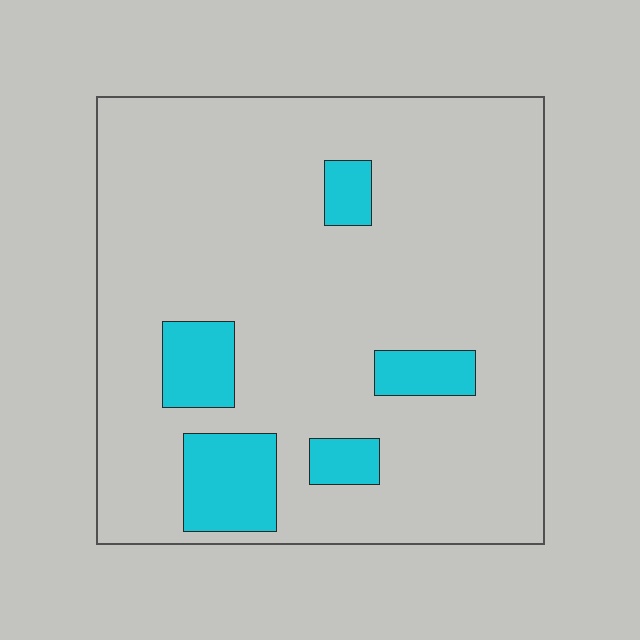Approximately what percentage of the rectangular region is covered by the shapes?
Approximately 15%.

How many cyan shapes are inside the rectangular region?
5.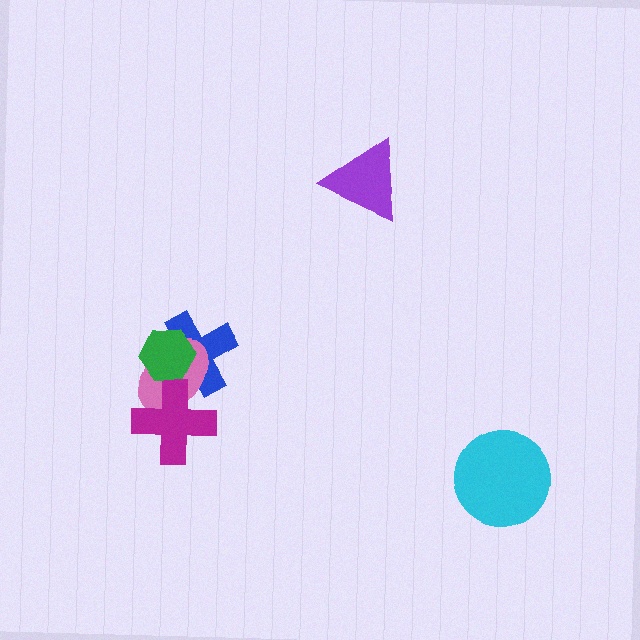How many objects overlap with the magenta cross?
2 objects overlap with the magenta cross.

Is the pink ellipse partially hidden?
Yes, it is partially covered by another shape.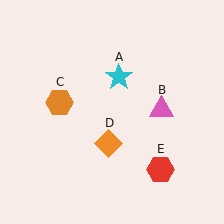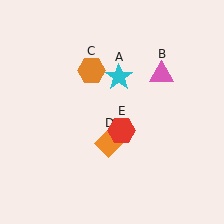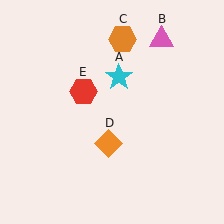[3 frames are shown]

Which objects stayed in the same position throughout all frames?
Cyan star (object A) and orange diamond (object D) remained stationary.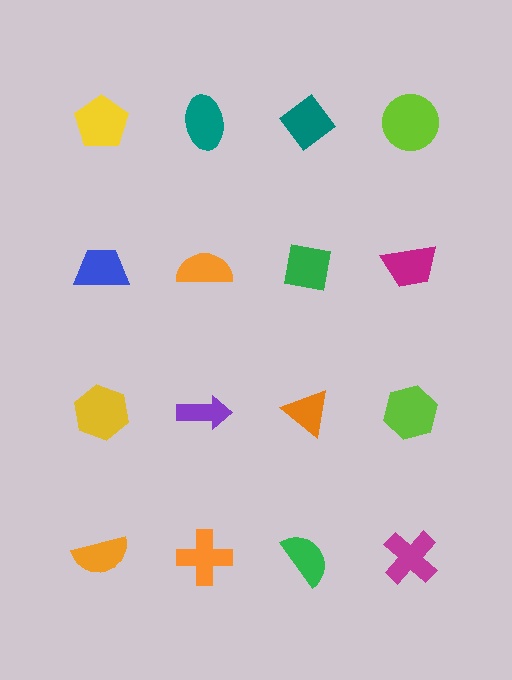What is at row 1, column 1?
A yellow pentagon.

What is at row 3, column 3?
An orange triangle.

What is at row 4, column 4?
A magenta cross.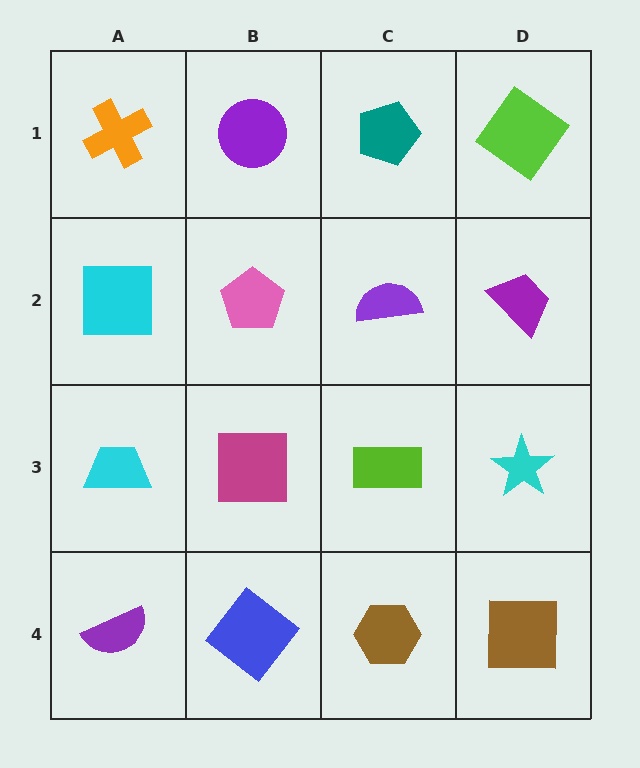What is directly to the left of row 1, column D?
A teal pentagon.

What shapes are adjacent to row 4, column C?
A lime rectangle (row 3, column C), a blue diamond (row 4, column B), a brown square (row 4, column D).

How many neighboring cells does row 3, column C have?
4.